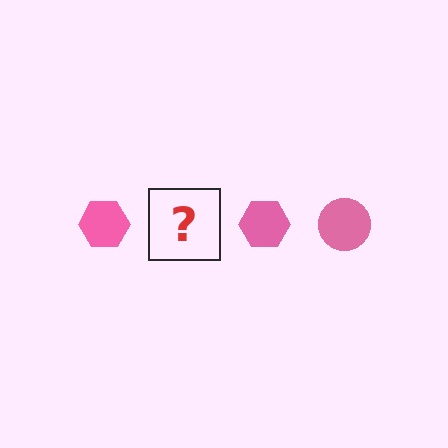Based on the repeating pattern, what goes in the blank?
The blank should be a pink circle.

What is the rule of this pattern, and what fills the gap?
The rule is that the pattern cycles through hexagon, circle shapes in pink. The gap should be filled with a pink circle.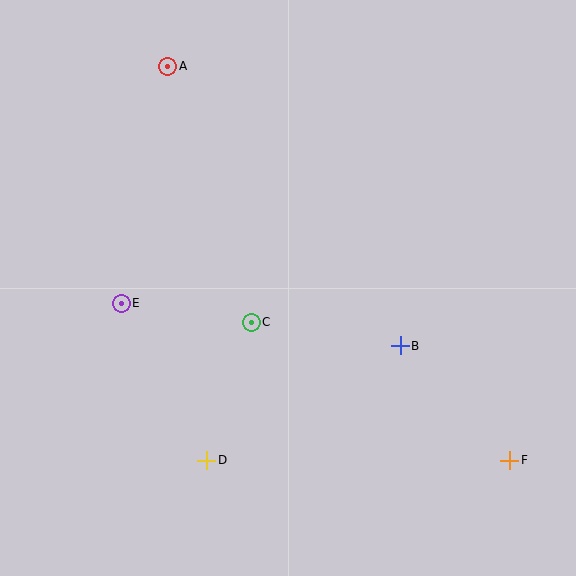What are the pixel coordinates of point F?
Point F is at (510, 460).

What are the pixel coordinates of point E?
Point E is at (121, 303).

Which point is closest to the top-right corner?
Point B is closest to the top-right corner.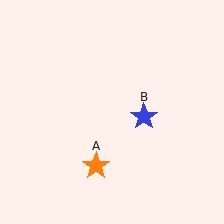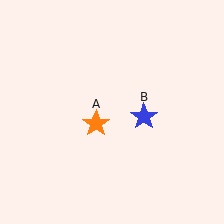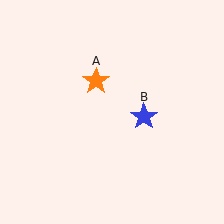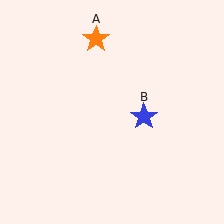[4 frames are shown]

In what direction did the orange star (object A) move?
The orange star (object A) moved up.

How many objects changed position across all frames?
1 object changed position: orange star (object A).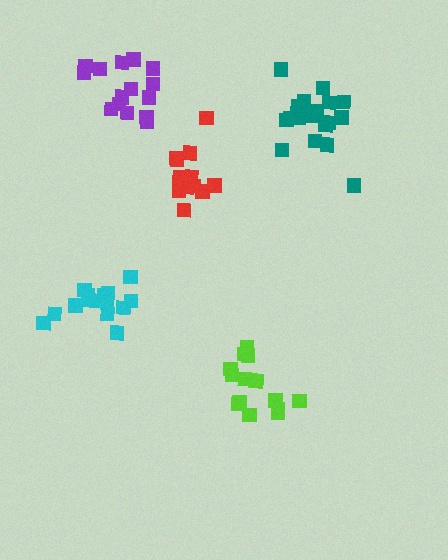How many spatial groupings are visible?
There are 5 spatial groupings.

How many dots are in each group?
Group 1: 18 dots, Group 2: 16 dots, Group 3: 12 dots, Group 4: 14 dots, Group 5: 15 dots (75 total).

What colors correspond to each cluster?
The clusters are colored: teal, cyan, red, lime, purple.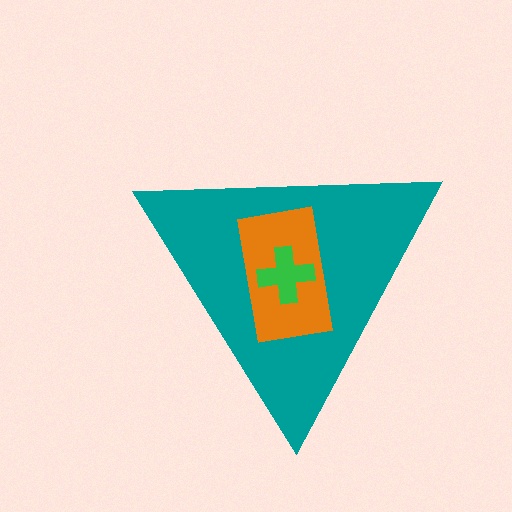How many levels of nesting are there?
3.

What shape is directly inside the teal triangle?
The orange rectangle.